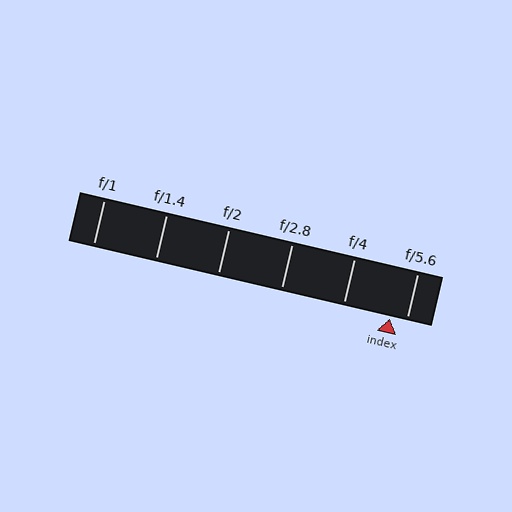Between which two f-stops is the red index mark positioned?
The index mark is between f/4 and f/5.6.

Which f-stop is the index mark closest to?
The index mark is closest to f/5.6.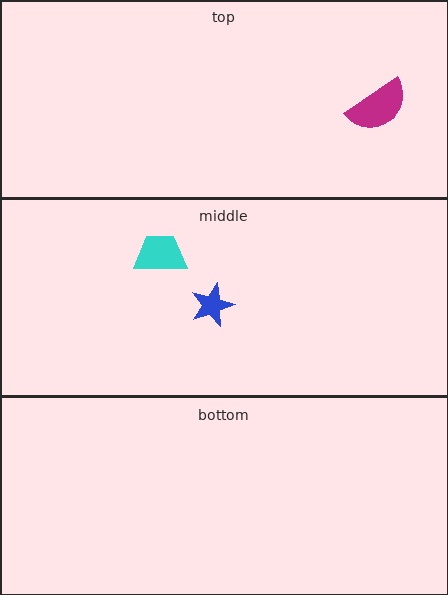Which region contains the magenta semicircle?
The top region.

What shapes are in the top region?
The magenta semicircle.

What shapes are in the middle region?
The blue star, the cyan trapezoid.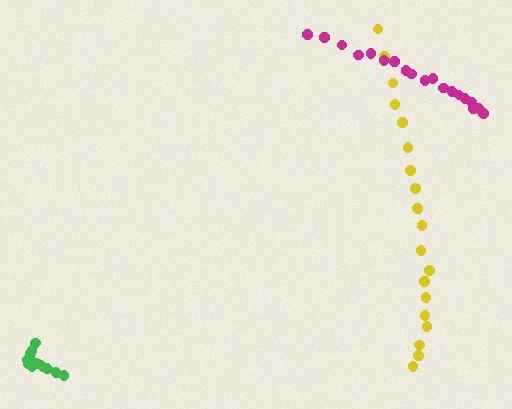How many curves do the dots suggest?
There are 3 distinct paths.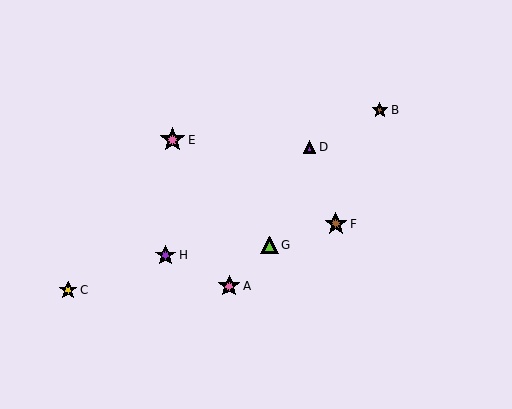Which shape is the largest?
The pink star (labeled E) is the largest.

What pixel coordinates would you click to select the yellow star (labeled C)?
Click at (68, 290) to select the yellow star C.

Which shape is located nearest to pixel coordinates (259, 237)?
The lime triangle (labeled G) at (269, 245) is nearest to that location.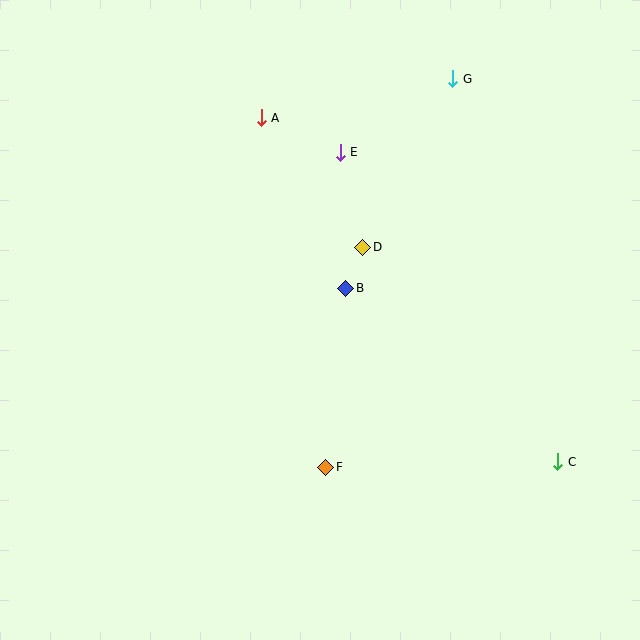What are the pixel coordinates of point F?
Point F is at (326, 467).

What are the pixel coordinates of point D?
Point D is at (363, 247).